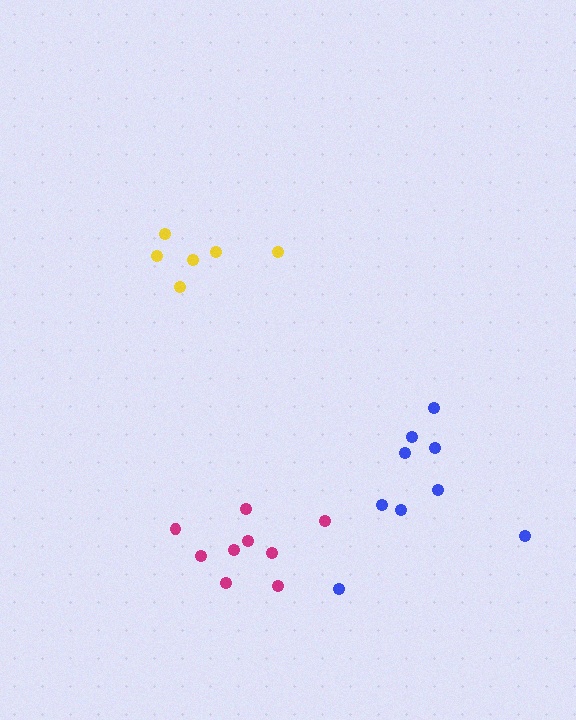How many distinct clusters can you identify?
There are 3 distinct clusters.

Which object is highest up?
The yellow cluster is topmost.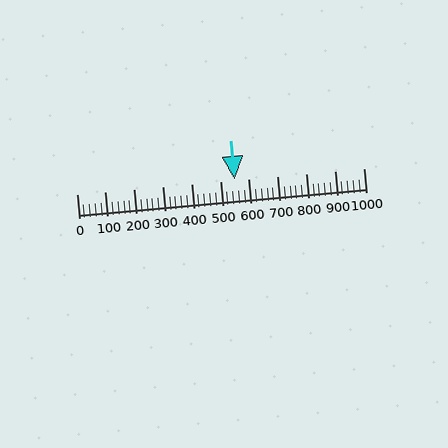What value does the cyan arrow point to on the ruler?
The cyan arrow points to approximately 549.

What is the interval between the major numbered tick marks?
The major tick marks are spaced 100 units apart.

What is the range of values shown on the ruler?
The ruler shows values from 0 to 1000.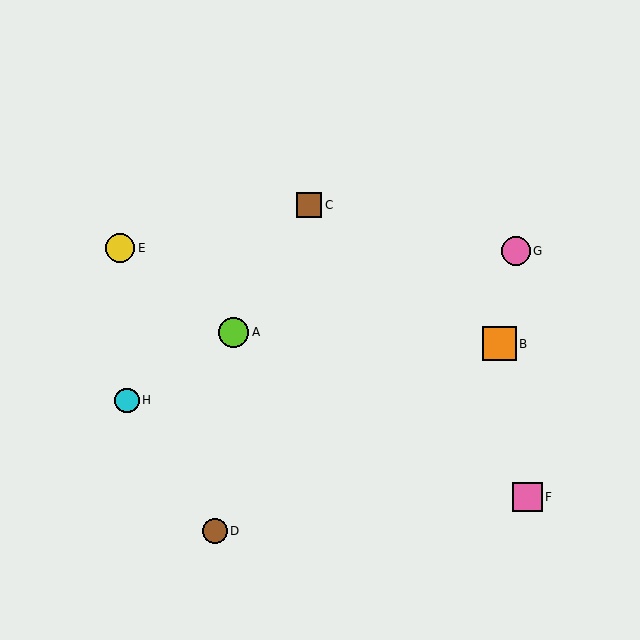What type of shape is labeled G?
Shape G is a pink circle.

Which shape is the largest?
The orange square (labeled B) is the largest.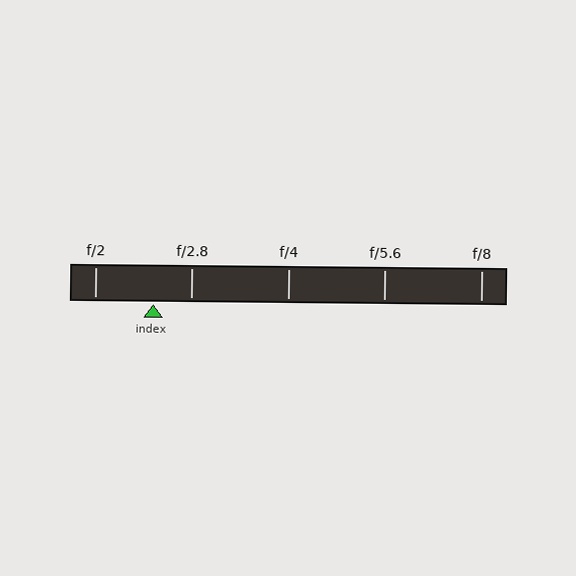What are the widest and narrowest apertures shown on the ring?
The widest aperture shown is f/2 and the narrowest is f/8.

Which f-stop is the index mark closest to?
The index mark is closest to f/2.8.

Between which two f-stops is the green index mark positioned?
The index mark is between f/2 and f/2.8.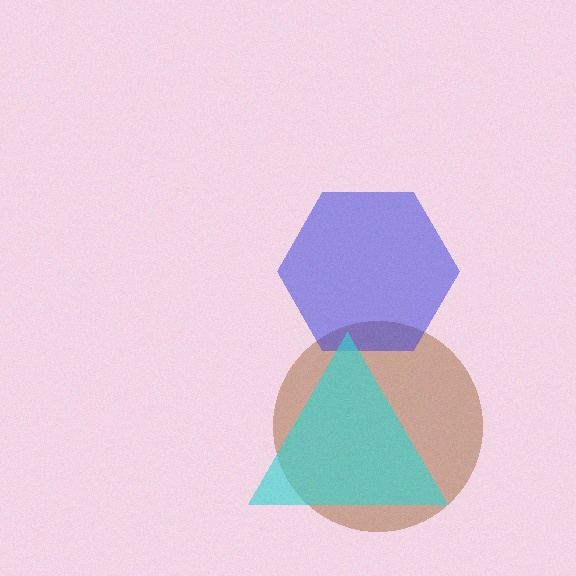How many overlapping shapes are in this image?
There are 3 overlapping shapes in the image.